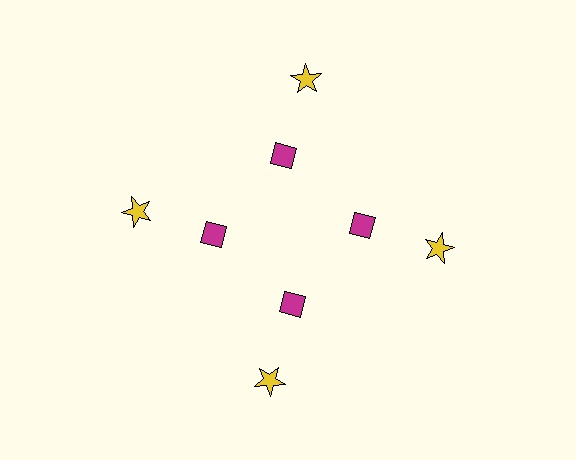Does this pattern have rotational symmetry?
Yes, this pattern has 4-fold rotational symmetry. It looks the same after rotating 90 degrees around the center.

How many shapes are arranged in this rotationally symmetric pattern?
There are 8 shapes, arranged in 4 groups of 2.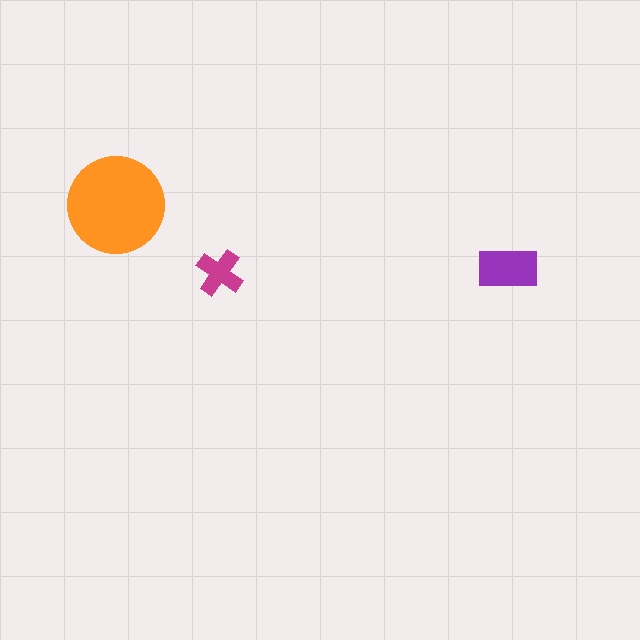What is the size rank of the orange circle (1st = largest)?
1st.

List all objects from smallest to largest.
The magenta cross, the purple rectangle, the orange circle.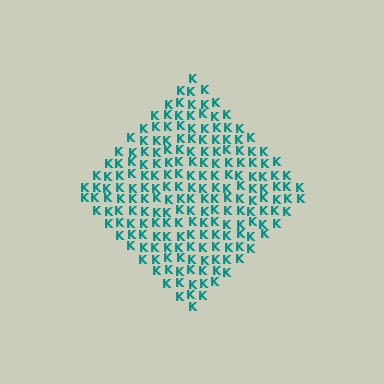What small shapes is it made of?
It is made of small letter K's.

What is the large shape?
The large shape is a diamond.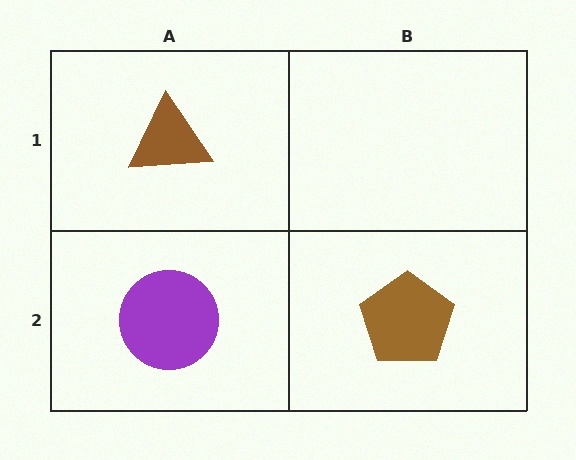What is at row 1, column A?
A brown triangle.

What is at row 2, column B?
A brown pentagon.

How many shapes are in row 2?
2 shapes.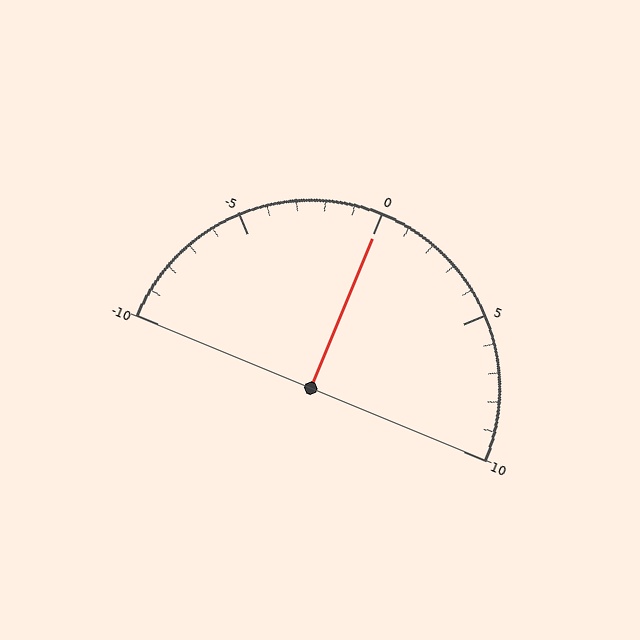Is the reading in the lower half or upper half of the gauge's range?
The reading is in the upper half of the range (-10 to 10).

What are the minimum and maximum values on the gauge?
The gauge ranges from -10 to 10.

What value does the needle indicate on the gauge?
The needle indicates approximately 0.